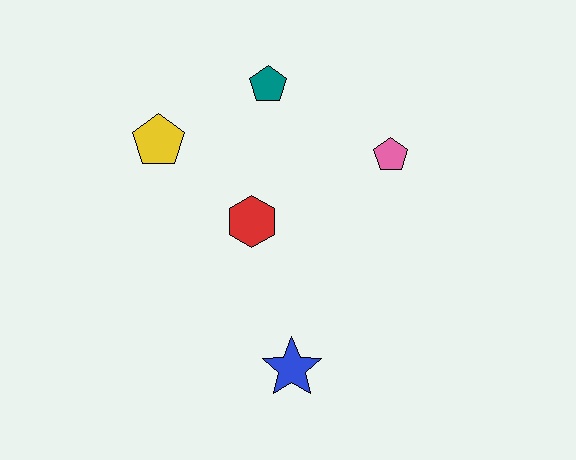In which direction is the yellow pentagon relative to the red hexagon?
The yellow pentagon is to the left of the red hexagon.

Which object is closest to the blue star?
The red hexagon is closest to the blue star.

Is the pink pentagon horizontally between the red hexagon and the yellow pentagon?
No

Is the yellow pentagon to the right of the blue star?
No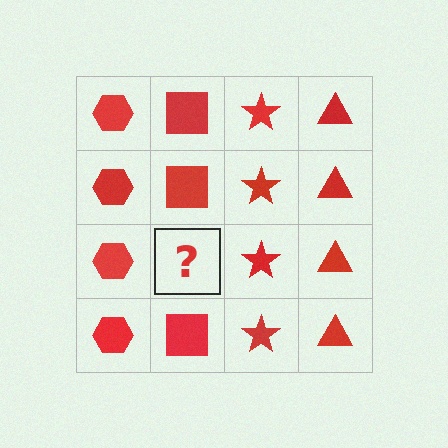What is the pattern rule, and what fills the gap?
The rule is that each column has a consistent shape. The gap should be filled with a red square.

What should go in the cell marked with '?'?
The missing cell should contain a red square.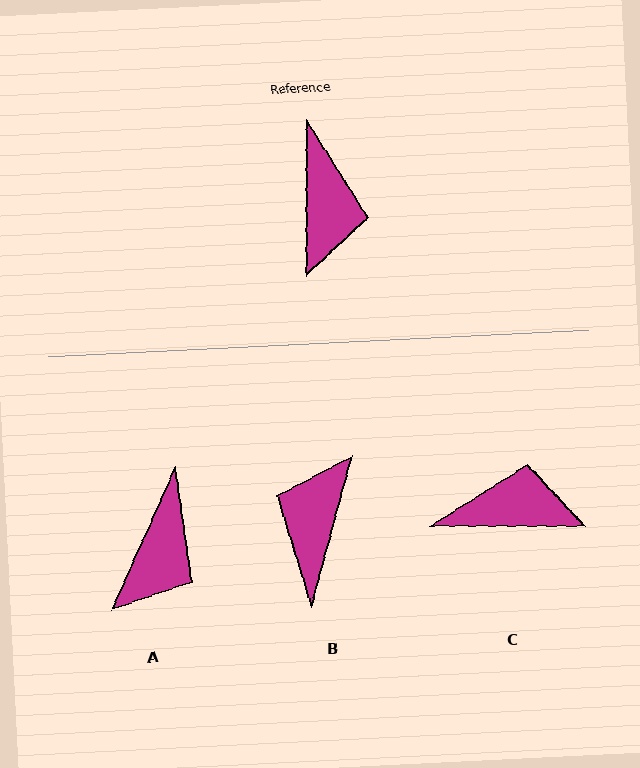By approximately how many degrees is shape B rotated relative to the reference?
Approximately 165 degrees counter-clockwise.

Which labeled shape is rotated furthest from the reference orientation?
B, about 165 degrees away.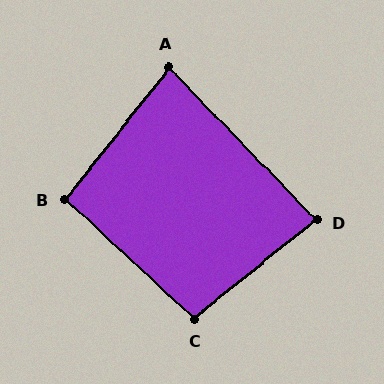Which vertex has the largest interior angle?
C, at approximately 98 degrees.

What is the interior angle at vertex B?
Approximately 95 degrees (approximately right).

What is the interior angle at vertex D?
Approximately 85 degrees (approximately right).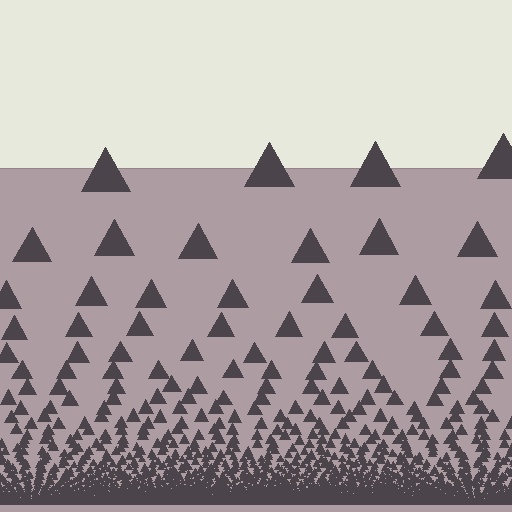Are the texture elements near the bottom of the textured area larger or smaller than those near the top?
Smaller. The gradient is inverted — elements near the bottom are smaller and denser.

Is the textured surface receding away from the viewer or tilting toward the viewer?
The surface appears to tilt toward the viewer. Texture elements get larger and sparser toward the top.